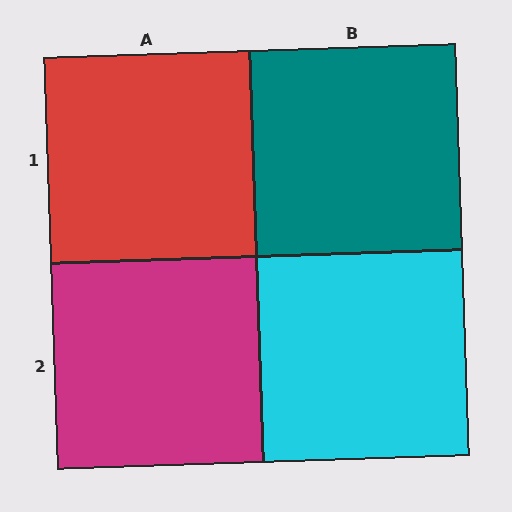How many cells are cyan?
1 cell is cyan.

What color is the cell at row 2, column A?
Magenta.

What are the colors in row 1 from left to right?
Red, teal.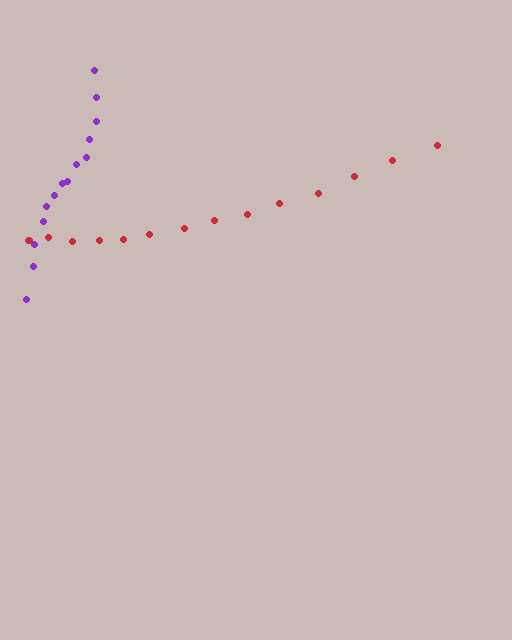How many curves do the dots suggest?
There are 2 distinct paths.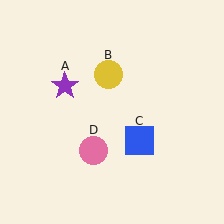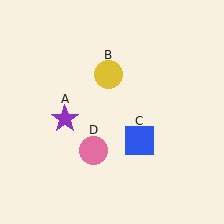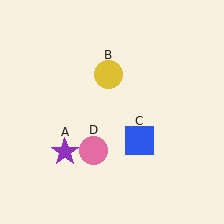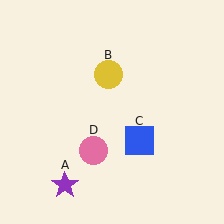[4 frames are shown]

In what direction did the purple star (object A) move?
The purple star (object A) moved down.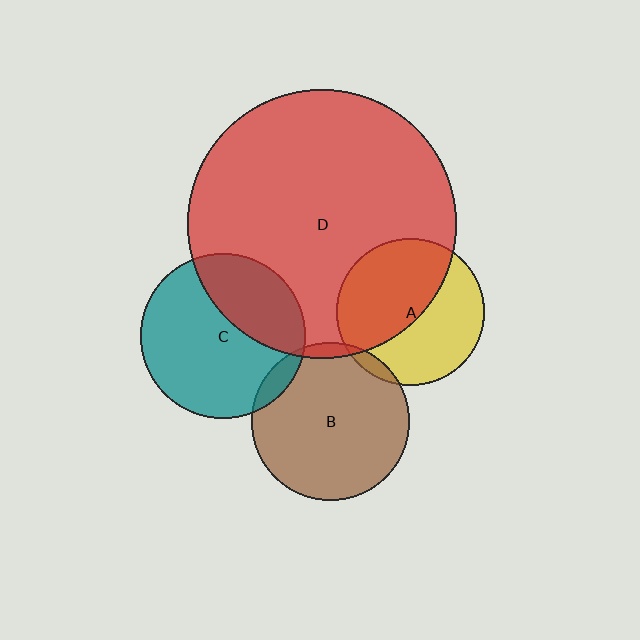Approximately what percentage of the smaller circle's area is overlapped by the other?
Approximately 5%.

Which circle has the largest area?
Circle D (red).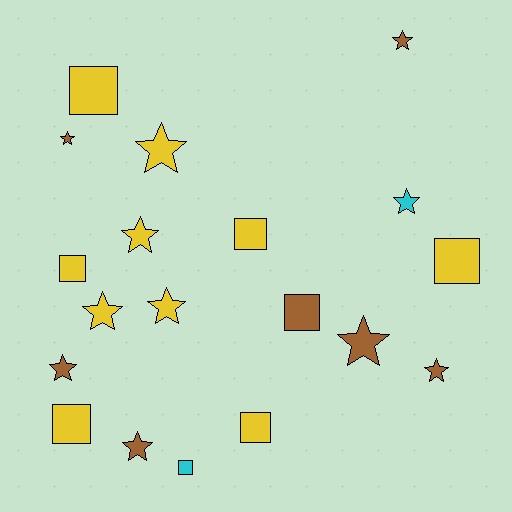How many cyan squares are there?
There is 1 cyan square.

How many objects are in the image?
There are 19 objects.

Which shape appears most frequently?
Star, with 11 objects.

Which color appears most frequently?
Yellow, with 10 objects.